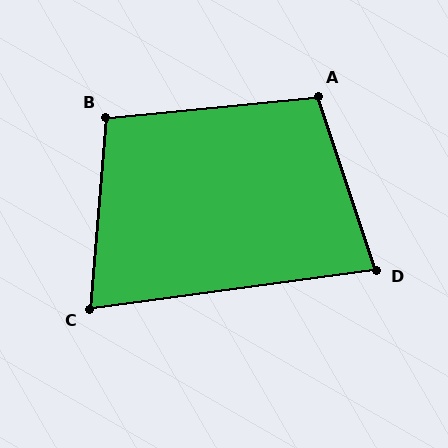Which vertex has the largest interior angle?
A, at approximately 102 degrees.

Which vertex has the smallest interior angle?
C, at approximately 78 degrees.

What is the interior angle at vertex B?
Approximately 100 degrees (obtuse).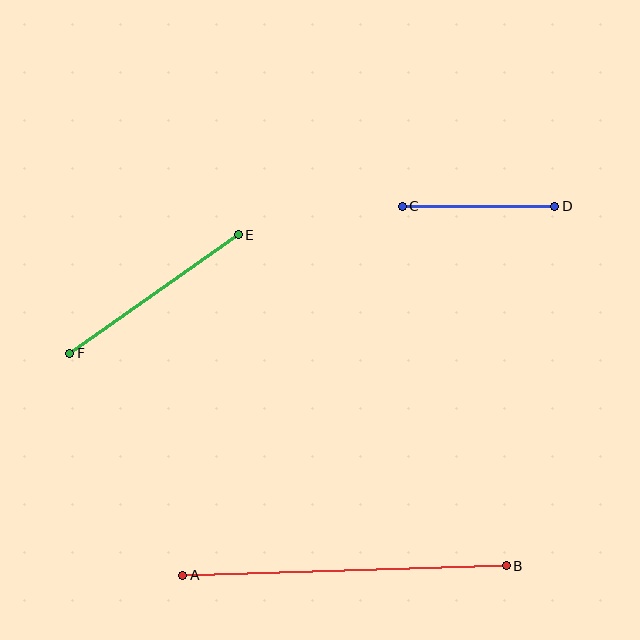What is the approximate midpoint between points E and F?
The midpoint is at approximately (154, 294) pixels.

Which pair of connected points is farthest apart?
Points A and B are farthest apart.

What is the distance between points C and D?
The distance is approximately 153 pixels.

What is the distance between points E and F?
The distance is approximately 206 pixels.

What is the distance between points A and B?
The distance is approximately 324 pixels.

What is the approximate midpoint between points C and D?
The midpoint is at approximately (478, 206) pixels.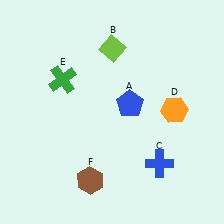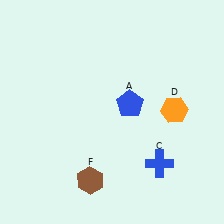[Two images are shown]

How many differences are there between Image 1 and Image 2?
There are 2 differences between the two images.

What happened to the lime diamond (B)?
The lime diamond (B) was removed in Image 2. It was in the top-right area of Image 1.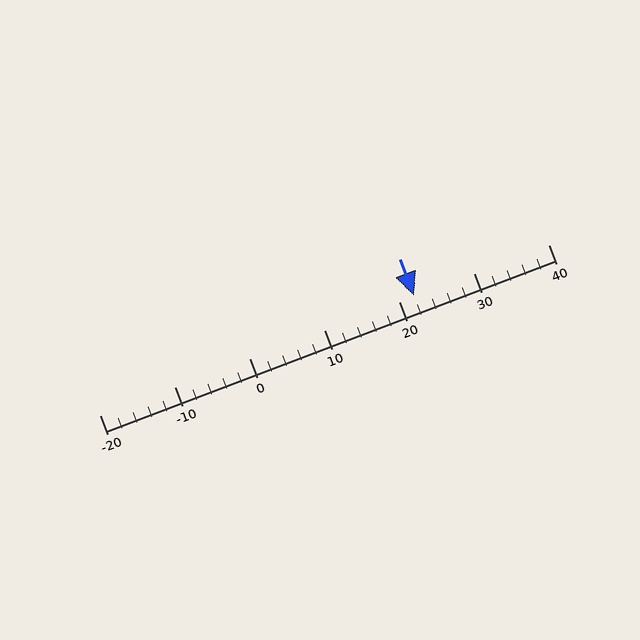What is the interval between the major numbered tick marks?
The major tick marks are spaced 10 units apart.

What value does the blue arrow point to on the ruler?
The blue arrow points to approximately 22.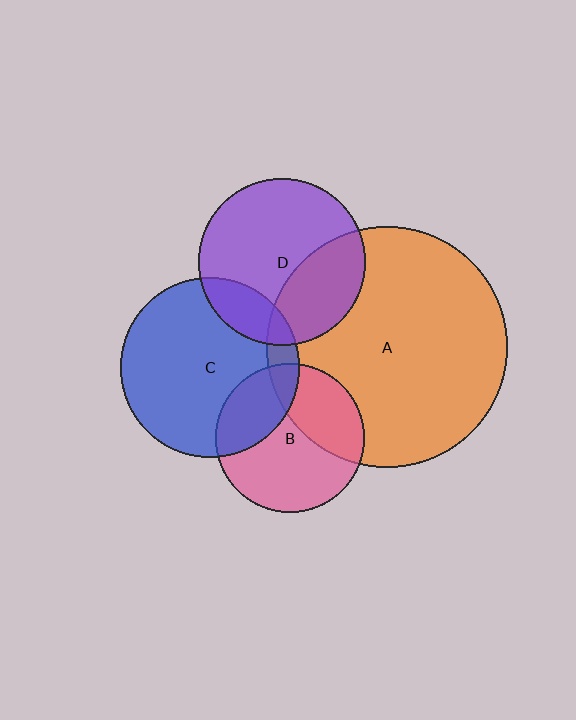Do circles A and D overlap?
Yes.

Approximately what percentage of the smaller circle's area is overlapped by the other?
Approximately 30%.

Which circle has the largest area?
Circle A (orange).